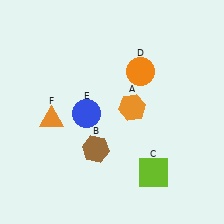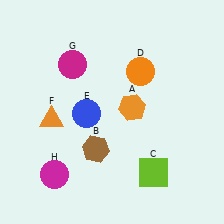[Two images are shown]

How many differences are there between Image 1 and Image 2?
There are 2 differences between the two images.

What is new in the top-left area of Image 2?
A magenta circle (G) was added in the top-left area of Image 2.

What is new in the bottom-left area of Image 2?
A magenta circle (H) was added in the bottom-left area of Image 2.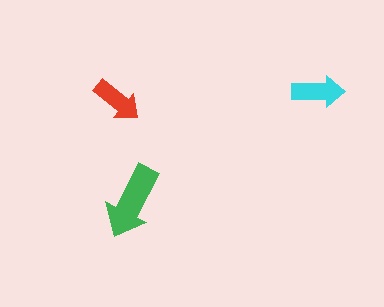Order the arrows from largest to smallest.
the green one, the cyan one, the red one.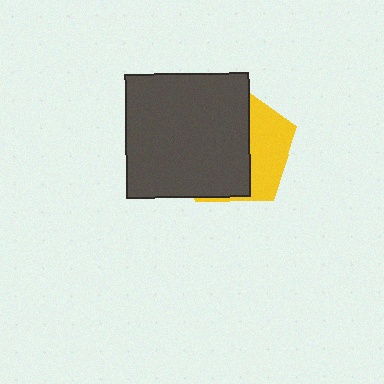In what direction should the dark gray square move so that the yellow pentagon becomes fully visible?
The dark gray square should move left. That is the shortest direction to clear the overlap and leave the yellow pentagon fully visible.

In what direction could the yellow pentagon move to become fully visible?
The yellow pentagon could move right. That would shift it out from behind the dark gray square entirely.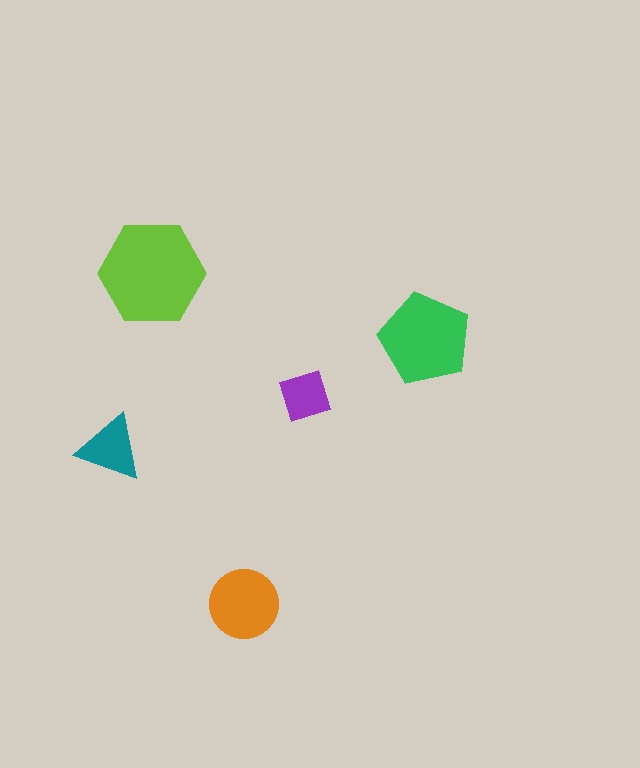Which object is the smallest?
The purple diamond.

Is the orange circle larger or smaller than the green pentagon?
Smaller.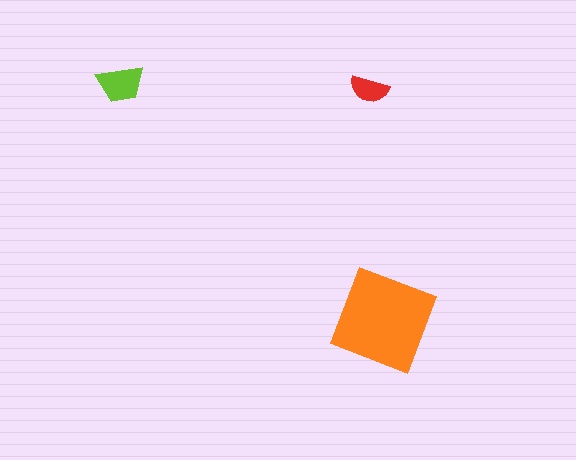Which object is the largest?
The orange diamond.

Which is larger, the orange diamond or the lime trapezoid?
The orange diamond.